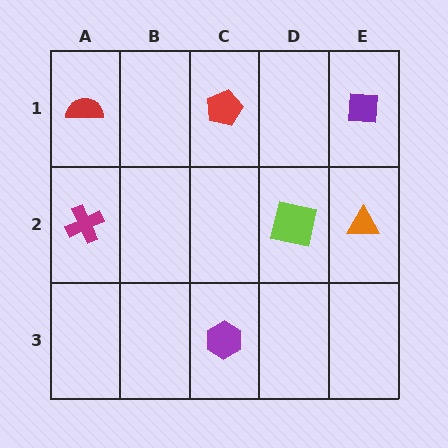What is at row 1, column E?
A purple square.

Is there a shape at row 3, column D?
No, that cell is empty.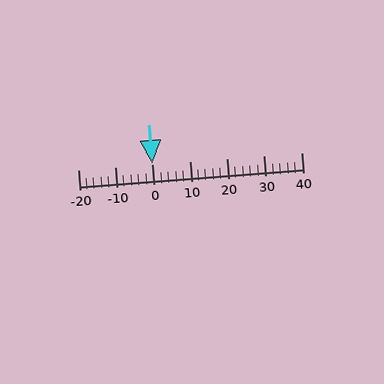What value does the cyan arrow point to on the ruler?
The cyan arrow points to approximately 0.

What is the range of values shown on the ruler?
The ruler shows values from -20 to 40.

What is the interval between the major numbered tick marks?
The major tick marks are spaced 10 units apart.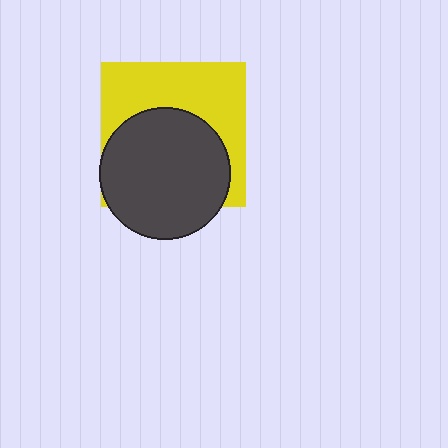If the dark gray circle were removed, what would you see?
You would see the complete yellow square.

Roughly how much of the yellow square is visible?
About half of it is visible (roughly 47%).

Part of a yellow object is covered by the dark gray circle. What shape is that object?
It is a square.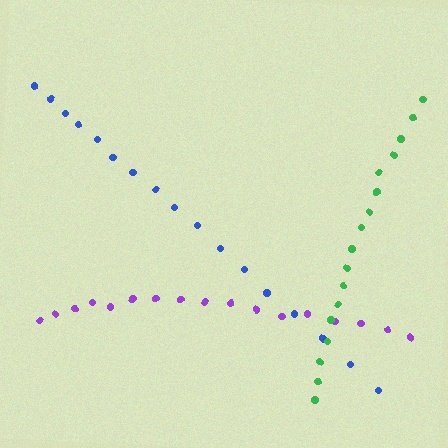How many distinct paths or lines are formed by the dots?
There are 3 distinct paths.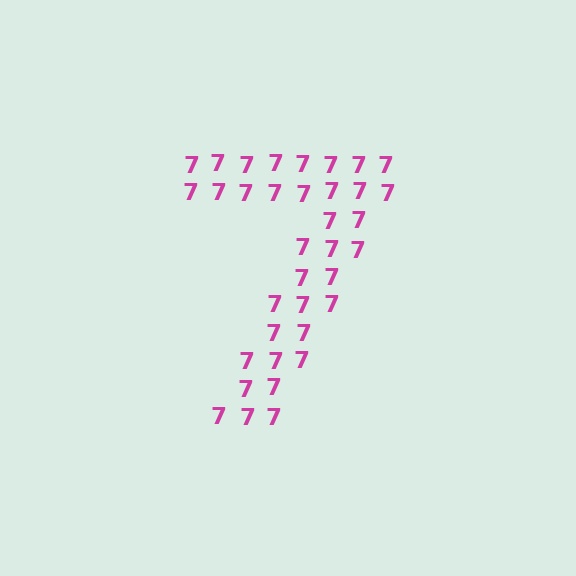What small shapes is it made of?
It is made of small digit 7's.